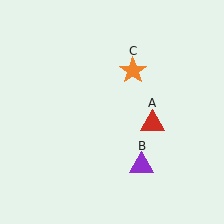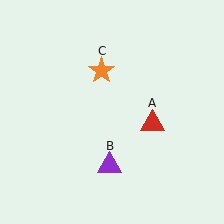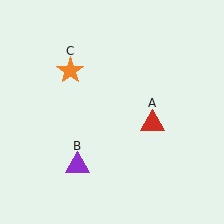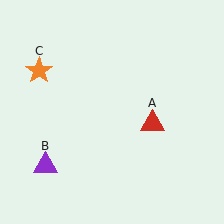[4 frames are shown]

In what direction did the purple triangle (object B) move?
The purple triangle (object B) moved left.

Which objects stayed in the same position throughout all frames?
Red triangle (object A) remained stationary.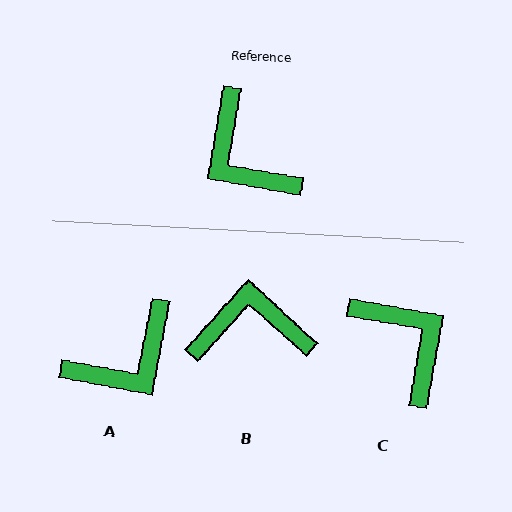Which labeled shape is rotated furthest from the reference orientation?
C, about 180 degrees away.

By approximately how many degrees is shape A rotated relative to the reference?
Approximately 89 degrees counter-clockwise.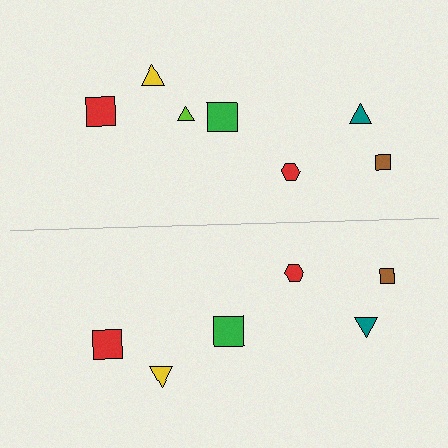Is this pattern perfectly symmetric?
No, the pattern is not perfectly symmetric. A lime triangle is missing from the bottom side.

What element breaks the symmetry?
A lime triangle is missing from the bottom side.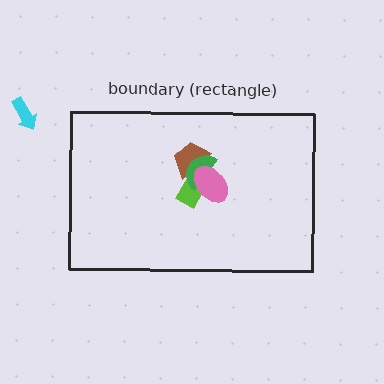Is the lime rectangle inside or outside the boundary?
Inside.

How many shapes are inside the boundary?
4 inside, 1 outside.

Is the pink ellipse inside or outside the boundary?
Inside.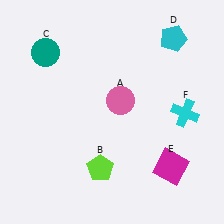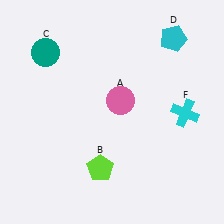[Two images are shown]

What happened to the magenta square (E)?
The magenta square (E) was removed in Image 2. It was in the bottom-right area of Image 1.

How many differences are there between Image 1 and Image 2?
There is 1 difference between the two images.